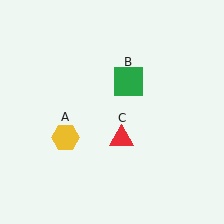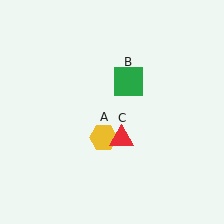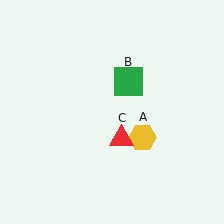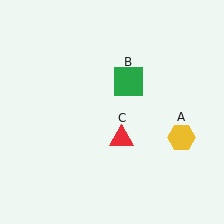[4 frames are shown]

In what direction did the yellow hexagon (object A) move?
The yellow hexagon (object A) moved right.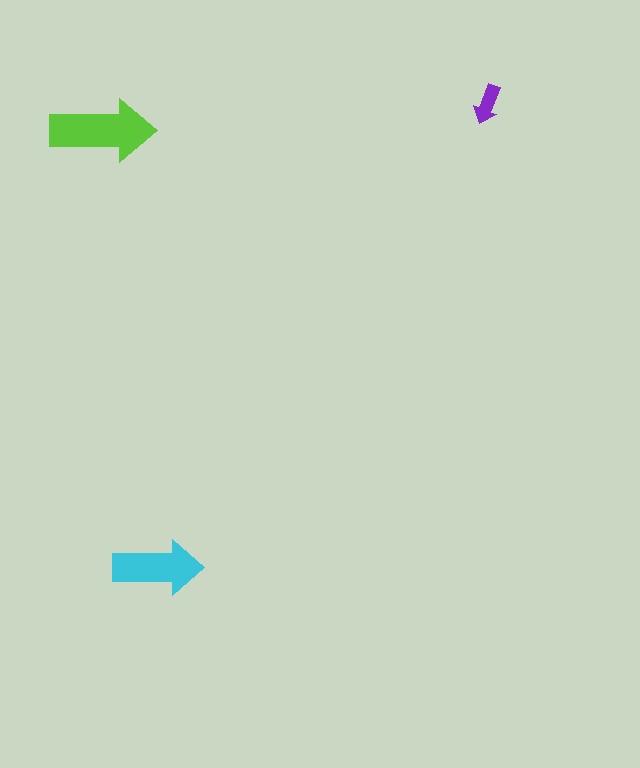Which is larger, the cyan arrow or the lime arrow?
The lime one.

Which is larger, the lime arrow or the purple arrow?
The lime one.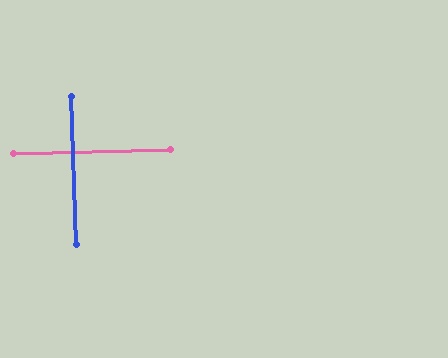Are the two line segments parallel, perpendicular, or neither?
Perpendicular — they meet at approximately 89°.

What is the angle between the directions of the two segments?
Approximately 89 degrees.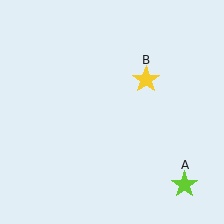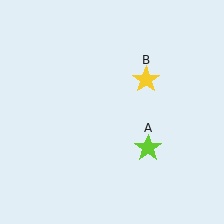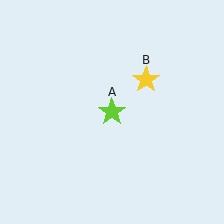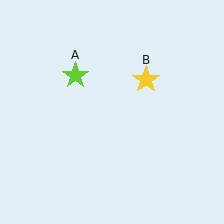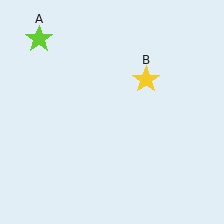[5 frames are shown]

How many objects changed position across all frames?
1 object changed position: lime star (object A).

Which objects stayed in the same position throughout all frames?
Yellow star (object B) remained stationary.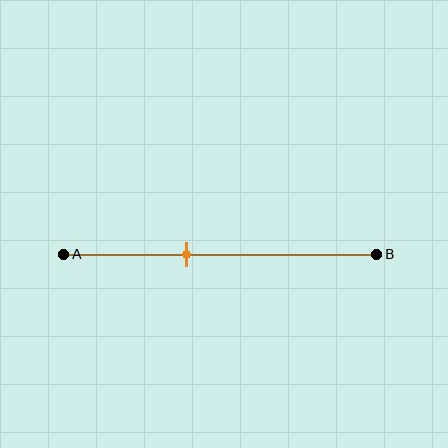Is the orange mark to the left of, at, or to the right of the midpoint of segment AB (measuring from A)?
The orange mark is to the left of the midpoint of segment AB.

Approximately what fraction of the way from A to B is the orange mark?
The orange mark is approximately 40% of the way from A to B.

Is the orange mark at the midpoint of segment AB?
No, the mark is at about 40% from A, not at the 50% midpoint.